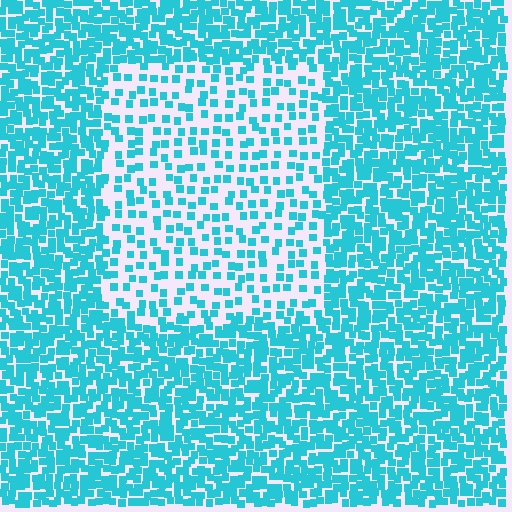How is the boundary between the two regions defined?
The boundary is defined by a change in element density (approximately 2.4x ratio). All elements are the same color, size, and shape.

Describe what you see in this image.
The image contains small cyan elements arranged at two different densities. A rectangle-shaped region is visible where the elements are less densely packed than the surrounding area.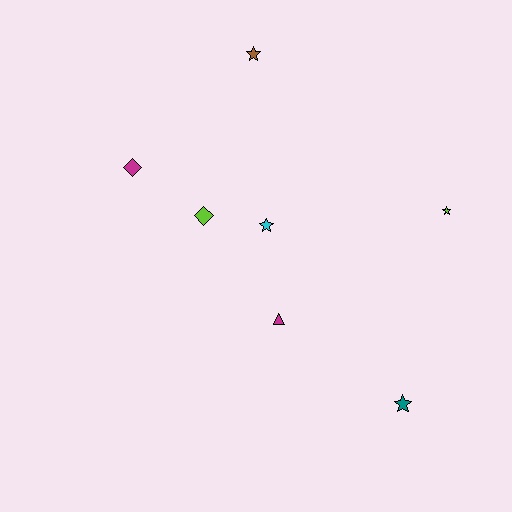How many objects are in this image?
There are 7 objects.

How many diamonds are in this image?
There are 2 diamonds.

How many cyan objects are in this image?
There is 1 cyan object.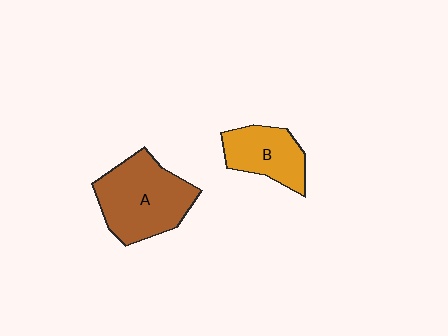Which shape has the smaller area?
Shape B (orange).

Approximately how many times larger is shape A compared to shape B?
Approximately 1.6 times.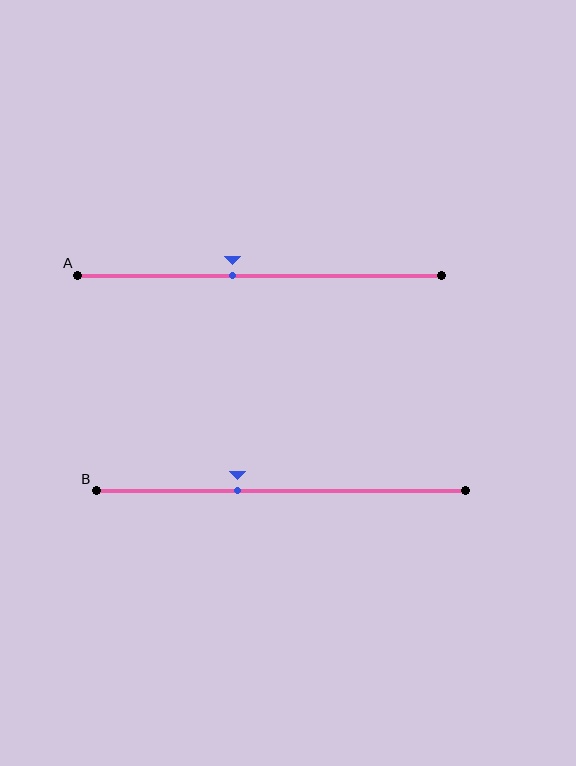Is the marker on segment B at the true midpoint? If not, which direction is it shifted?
No, the marker on segment B is shifted to the left by about 12% of the segment length.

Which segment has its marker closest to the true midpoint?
Segment A has its marker closest to the true midpoint.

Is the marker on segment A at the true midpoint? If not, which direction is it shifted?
No, the marker on segment A is shifted to the left by about 8% of the segment length.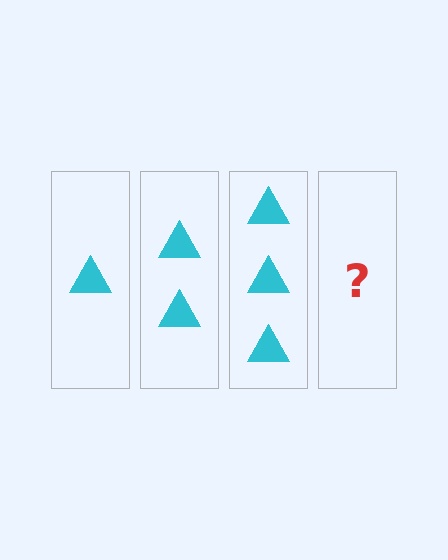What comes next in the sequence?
The next element should be 4 triangles.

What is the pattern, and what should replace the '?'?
The pattern is that each step adds one more triangle. The '?' should be 4 triangles.